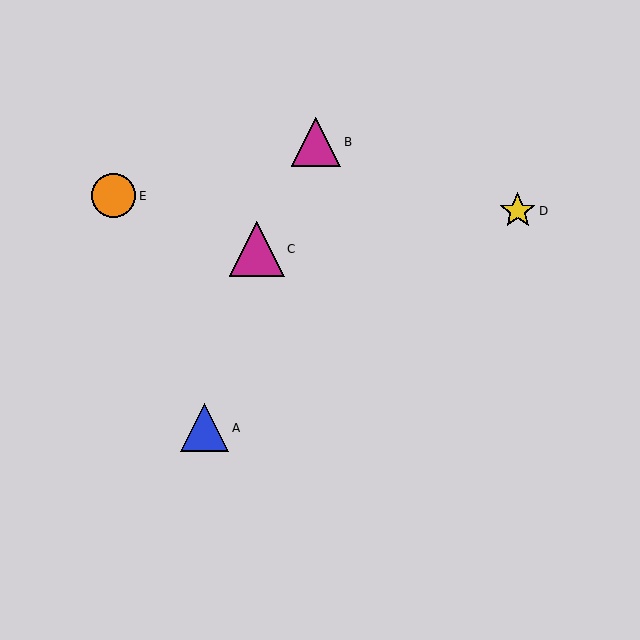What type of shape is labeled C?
Shape C is a magenta triangle.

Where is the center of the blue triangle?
The center of the blue triangle is at (204, 428).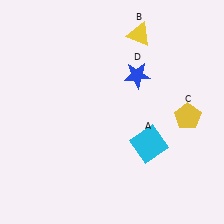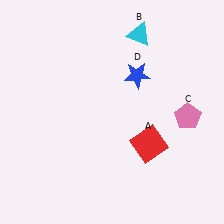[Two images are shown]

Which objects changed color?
A changed from cyan to red. B changed from yellow to cyan. C changed from yellow to pink.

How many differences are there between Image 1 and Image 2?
There are 3 differences between the two images.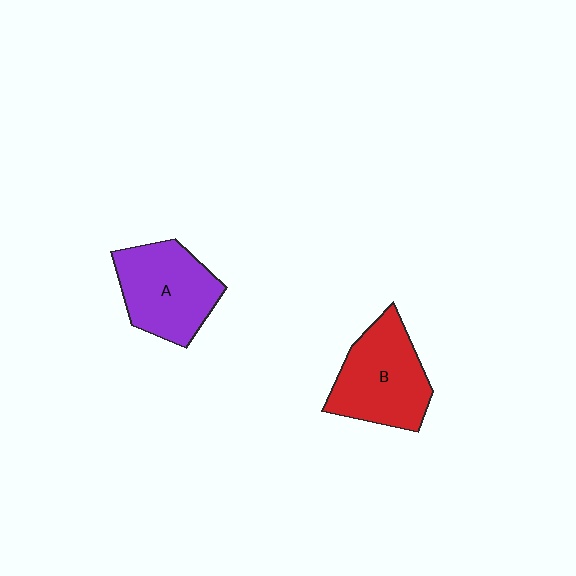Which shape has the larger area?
Shape B (red).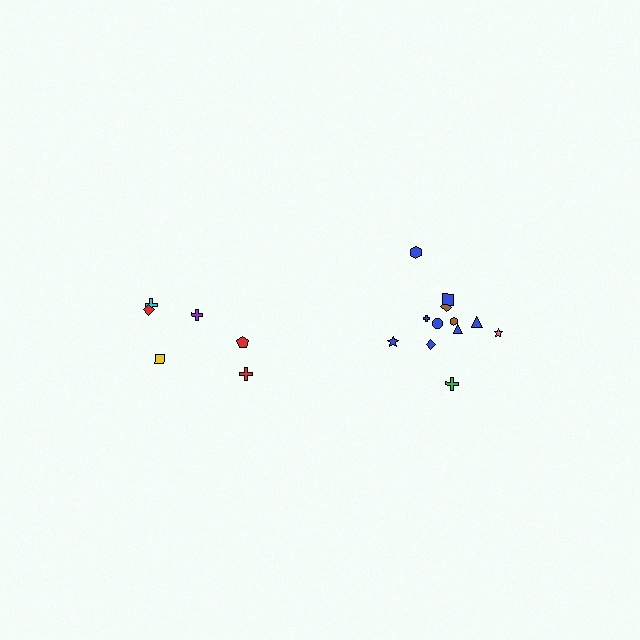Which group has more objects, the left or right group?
The right group.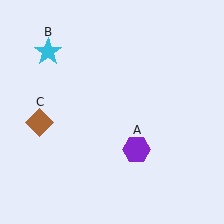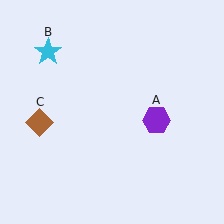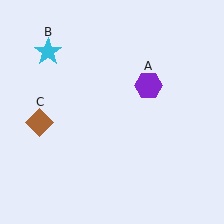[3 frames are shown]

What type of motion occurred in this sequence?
The purple hexagon (object A) rotated counterclockwise around the center of the scene.